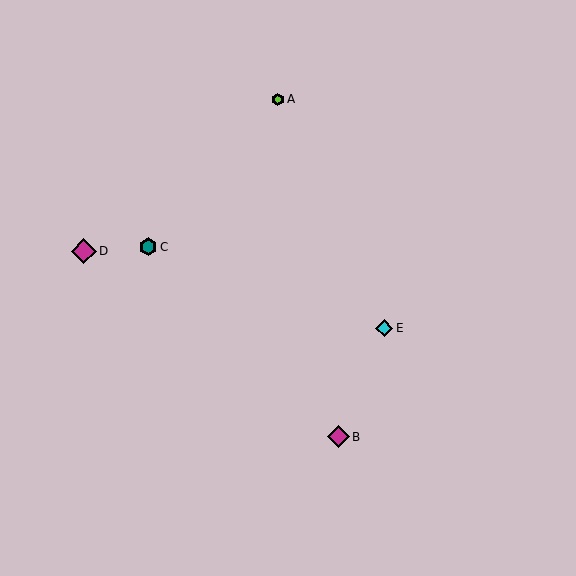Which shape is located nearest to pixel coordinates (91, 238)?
The magenta diamond (labeled D) at (84, 251) is nearest to that location.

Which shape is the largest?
The magenta diamond (labeled D) is the largest.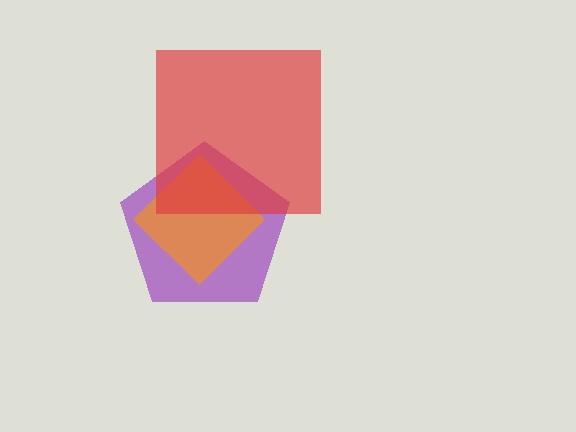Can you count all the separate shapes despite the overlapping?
Yes, there are 3 separate shapes.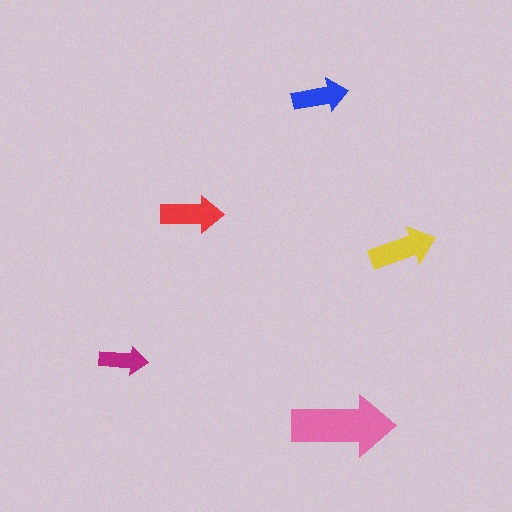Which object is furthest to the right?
The yellow arrow is rightmost.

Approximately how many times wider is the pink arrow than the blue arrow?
About 2 times wider.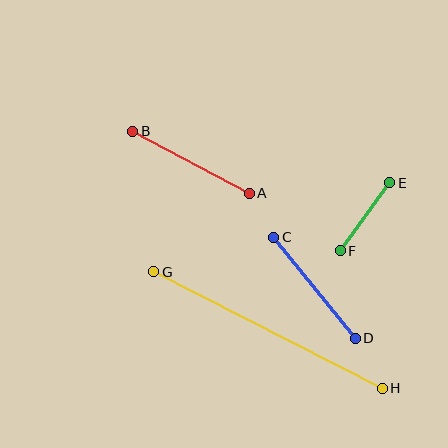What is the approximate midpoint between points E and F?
The midpoint is at approximately (365, 217) pixels.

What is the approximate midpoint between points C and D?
The midpoint is at approximately (314, 288) pixels.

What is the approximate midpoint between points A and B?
The midpoint is at approximately (191, 162) pixels.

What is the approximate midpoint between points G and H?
The midpoint is at approximately (268, 330) pixels.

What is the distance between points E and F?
The distance is approximately 84 pixels.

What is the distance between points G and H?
The distance is approximately 256 pixels.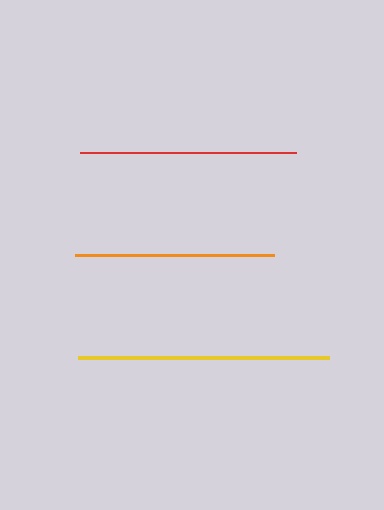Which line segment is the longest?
The yellow line is the longest at approximately 251 pixels.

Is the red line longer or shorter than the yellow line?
The yellow line is longer than the red line.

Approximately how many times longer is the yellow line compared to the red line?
The yellow line is approximately 1.2 times the length of the red line.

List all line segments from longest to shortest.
From longest to shortest: yellow, red, orange.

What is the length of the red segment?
The red segment is approximately 216 pixels long.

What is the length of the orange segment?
The orange segment is approximately 199 pixels long.